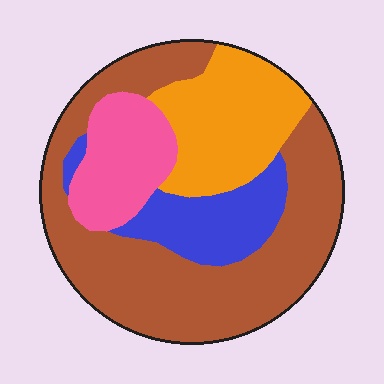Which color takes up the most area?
Brown, at roughly 50%.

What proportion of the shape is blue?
Blue takes up about one eighth (1/8) of the shape.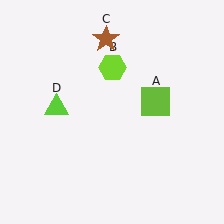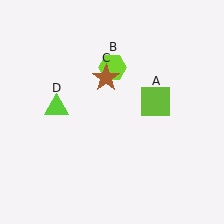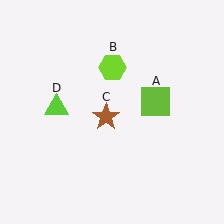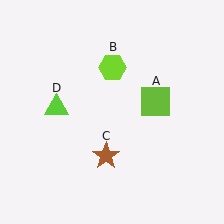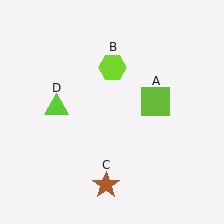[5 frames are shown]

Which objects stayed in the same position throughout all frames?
Lime square (object A) and lime hexagon (object B) and lime triangle (object D) remained stationary.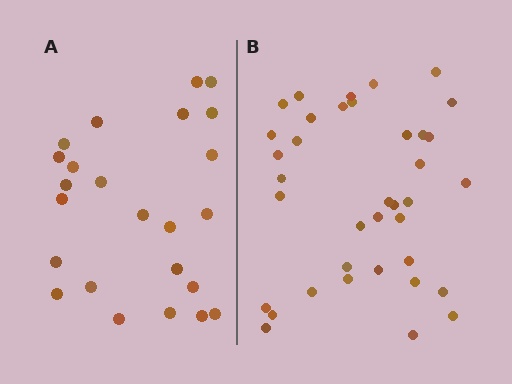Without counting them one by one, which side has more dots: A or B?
Region B (the right region) has more dots.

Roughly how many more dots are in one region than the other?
Region B has approximately 15 more dots than region A.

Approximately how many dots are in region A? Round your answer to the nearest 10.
About 20 dots. (The exact count is 24, which rounds to 20.)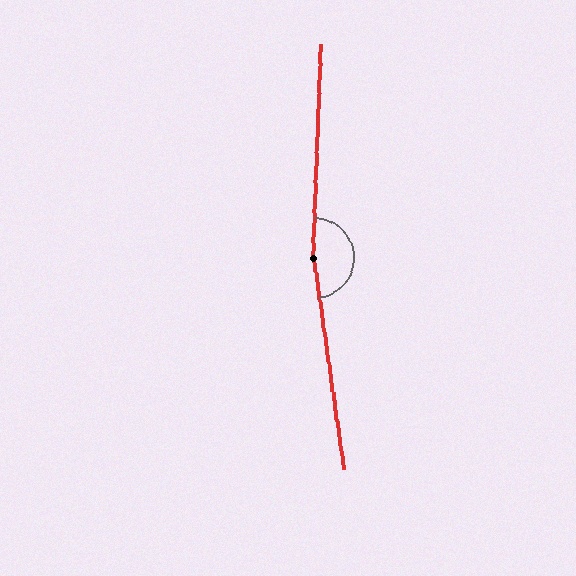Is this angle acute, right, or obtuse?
It is obtuse.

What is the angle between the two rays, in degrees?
Approximately 170 degrees.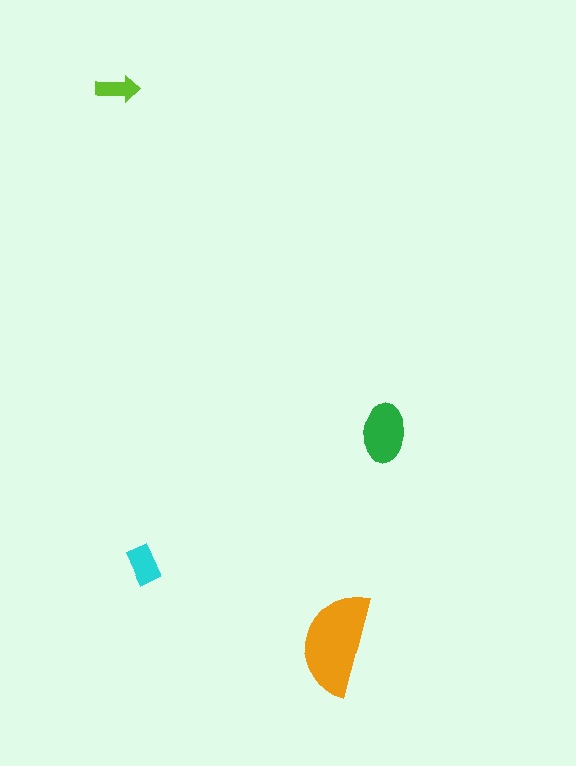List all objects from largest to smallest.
The orange semicircle, the green ellipse, the cyan rectangle, the lime arrow.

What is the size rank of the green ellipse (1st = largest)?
2nd.